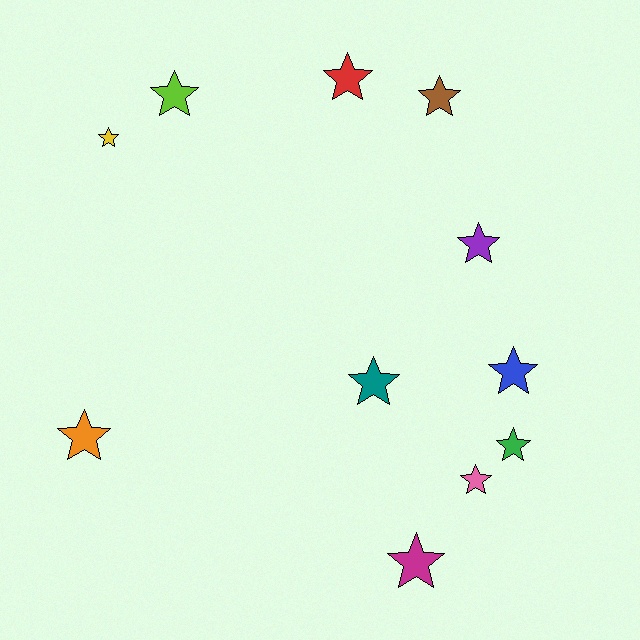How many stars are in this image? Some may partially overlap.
There are 11 stars.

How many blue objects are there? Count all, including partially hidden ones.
There is 1 blue object.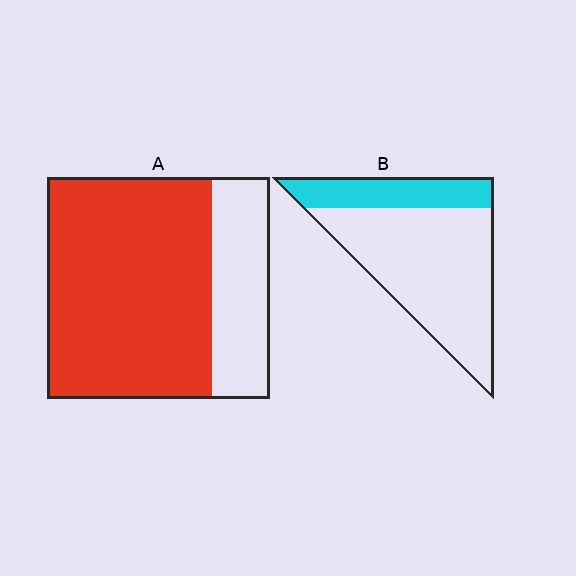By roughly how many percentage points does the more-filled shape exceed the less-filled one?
By roughly 50 percentage points (A over B).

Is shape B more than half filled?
No.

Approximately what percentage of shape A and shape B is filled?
A is approximately 75% and B is approximately 25%.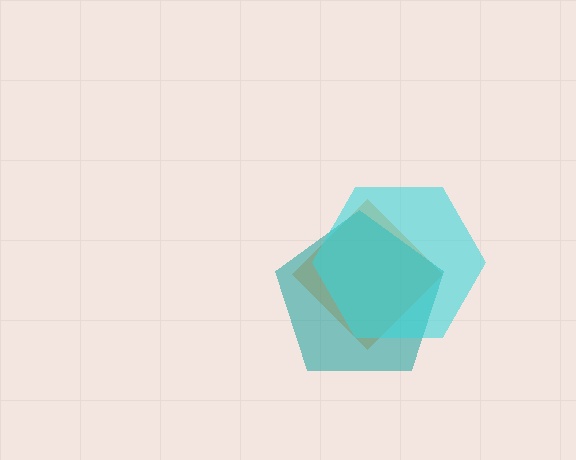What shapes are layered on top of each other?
The layered shapes are: an orange diamond, a teal pentagon, a cyan hexagon.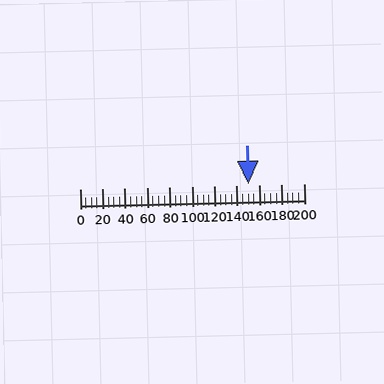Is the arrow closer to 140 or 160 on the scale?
The arrow is closer to 160.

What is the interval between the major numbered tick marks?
The major tick marks are spaced 20 units apart.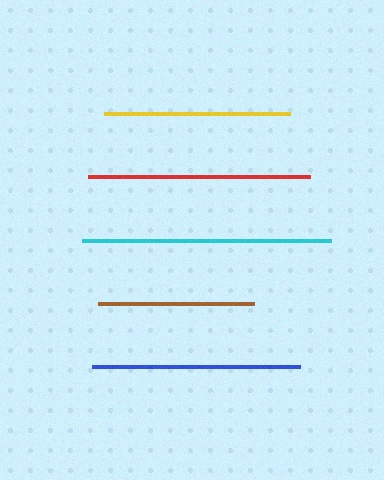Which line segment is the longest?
The cyan line is the longest at approximately 249 pixels.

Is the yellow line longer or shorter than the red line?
The red line is longer than the yellow line.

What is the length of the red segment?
The red segment is approximately 222 pixels long.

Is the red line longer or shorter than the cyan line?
The cyan line is longer than the red line.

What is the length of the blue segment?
The blue segment is approximately 208 pixels long.